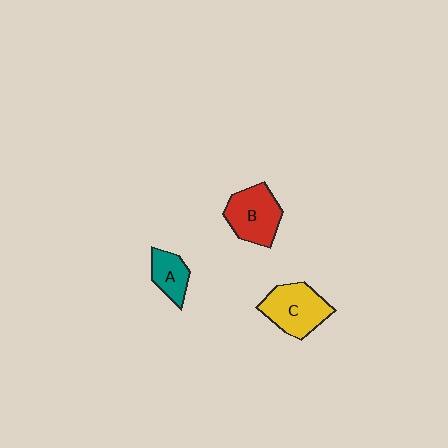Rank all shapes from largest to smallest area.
From largest to smallest: C (yellow), B (red), A (teal).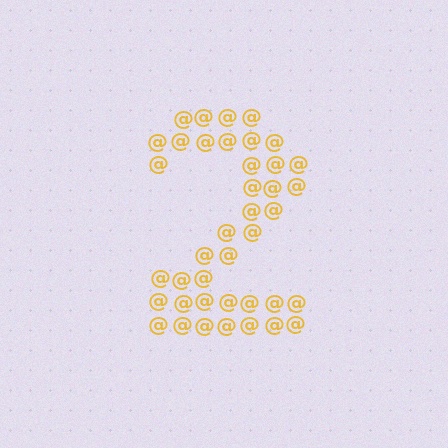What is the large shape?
The large shape is the digit 2.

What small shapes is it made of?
It is made of small at signs.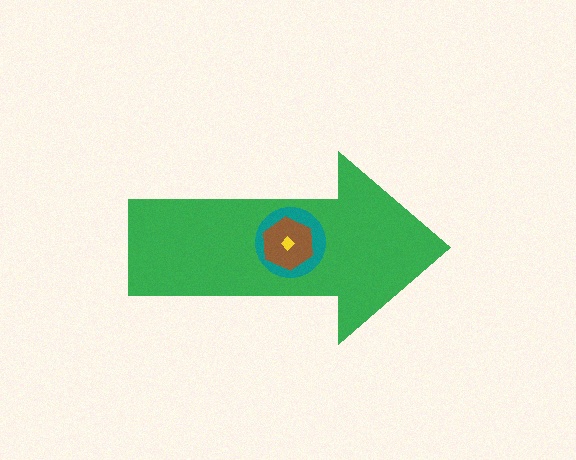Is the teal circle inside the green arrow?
Yes.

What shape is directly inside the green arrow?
The teal circle.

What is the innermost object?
The yellow diamond.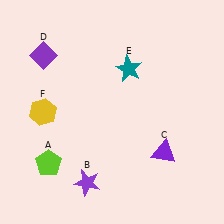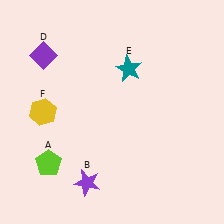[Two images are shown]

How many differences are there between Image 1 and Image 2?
There is 1 difference between the two images.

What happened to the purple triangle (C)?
The purple triangle (C) was removed in Image 2. It was in the bottom-right area of Image 1.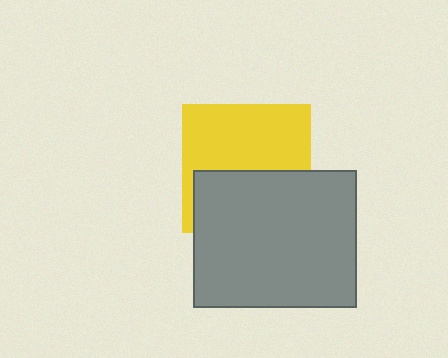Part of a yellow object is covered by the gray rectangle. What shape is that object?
It is a square.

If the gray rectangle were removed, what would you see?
You would see the complete yellow square.